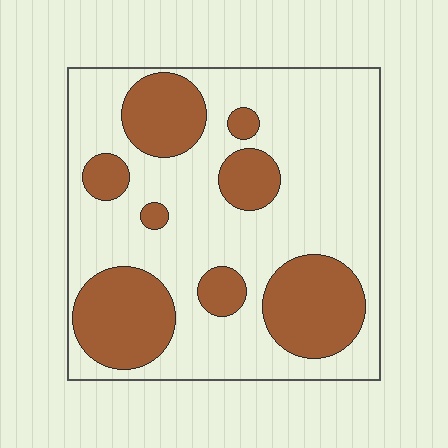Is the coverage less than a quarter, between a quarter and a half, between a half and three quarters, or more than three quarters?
Between a quarter and a half.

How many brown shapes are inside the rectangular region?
8.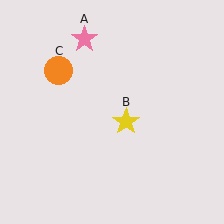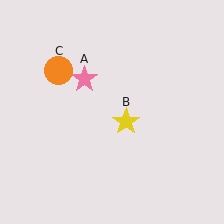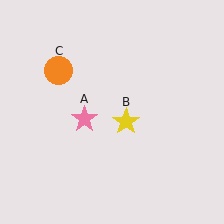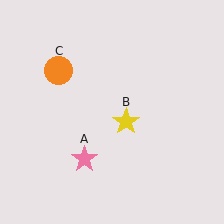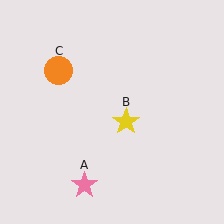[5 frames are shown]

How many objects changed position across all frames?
1 object changed position: pink star (object A).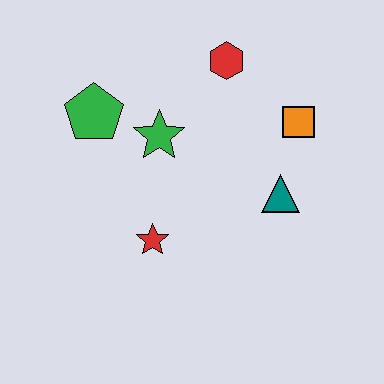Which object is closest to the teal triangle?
The orange square is closest to the teal triangle.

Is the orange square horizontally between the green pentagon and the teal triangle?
No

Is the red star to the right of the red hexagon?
No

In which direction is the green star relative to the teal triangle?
The green star is to the left of the teal triangle.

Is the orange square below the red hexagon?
Yes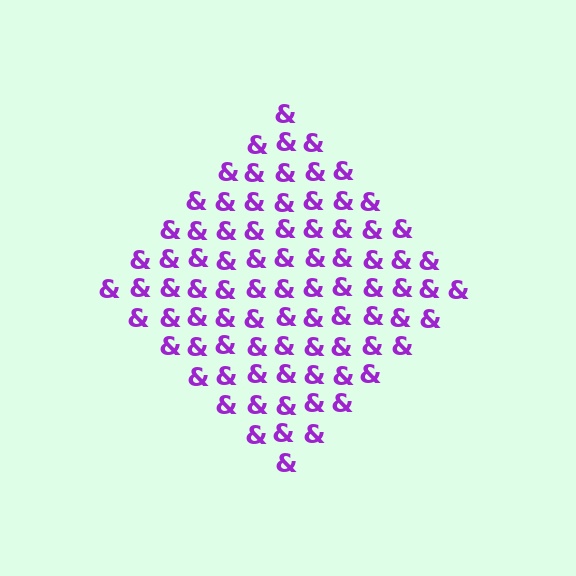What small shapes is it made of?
It is made of small ampersands.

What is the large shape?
The large shape is a diamond.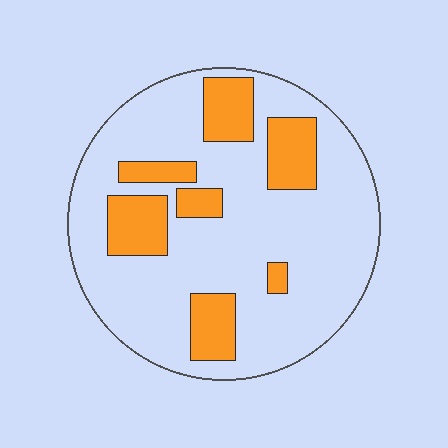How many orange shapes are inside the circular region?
7.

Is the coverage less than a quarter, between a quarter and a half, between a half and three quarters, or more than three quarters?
Less than a quarter.